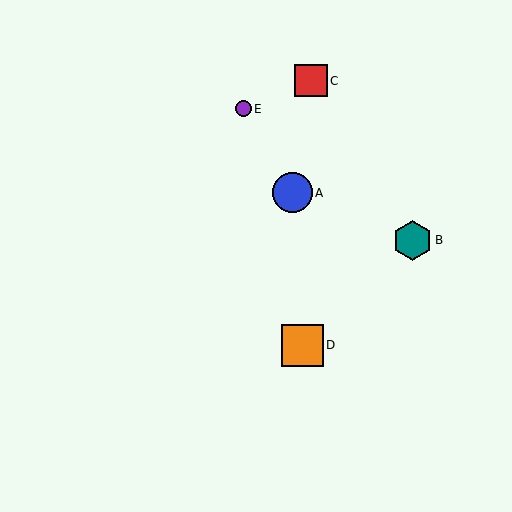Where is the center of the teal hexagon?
The center of the teal hexagon is at (412, 240).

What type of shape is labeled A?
Shape A is a blue circle.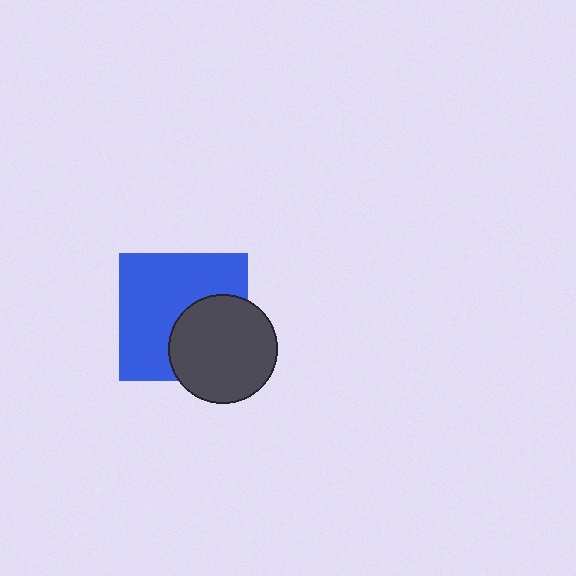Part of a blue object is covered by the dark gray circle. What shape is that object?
It is a square.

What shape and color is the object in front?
The object in front is a dark gray circle.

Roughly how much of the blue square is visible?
About half of it is visible (roughly 62%).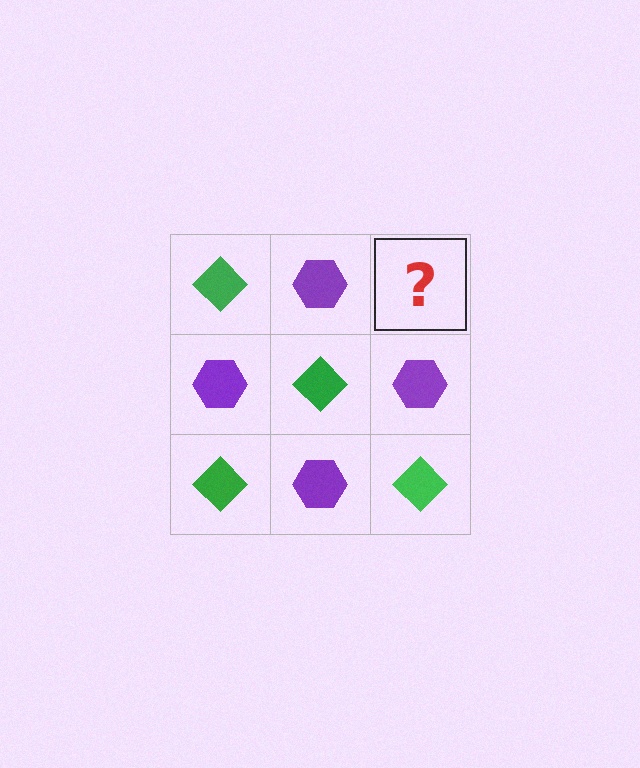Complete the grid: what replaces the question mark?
The question mark should be replaced with a green diamond.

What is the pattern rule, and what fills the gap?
The rule is that it alternates green diamond and purple hexagon in a checkerboard pattern. The gap should be filled with a green diamond.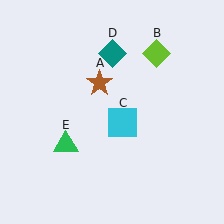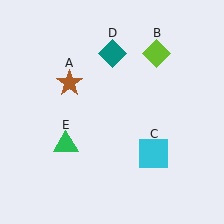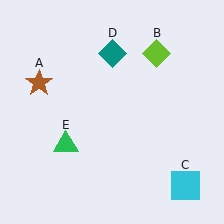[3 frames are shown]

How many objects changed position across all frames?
2 objects changed position: brown star (object A), cyan square (object C).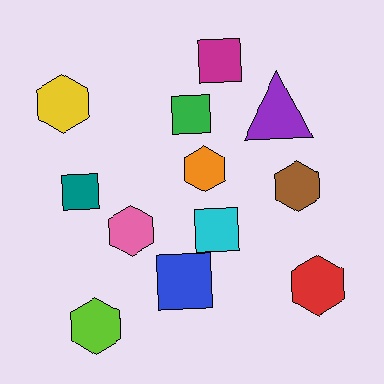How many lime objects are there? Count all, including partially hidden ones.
There is 1 lime object.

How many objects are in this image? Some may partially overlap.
There are 12 objects.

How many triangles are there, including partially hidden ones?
There is 1 triangle.